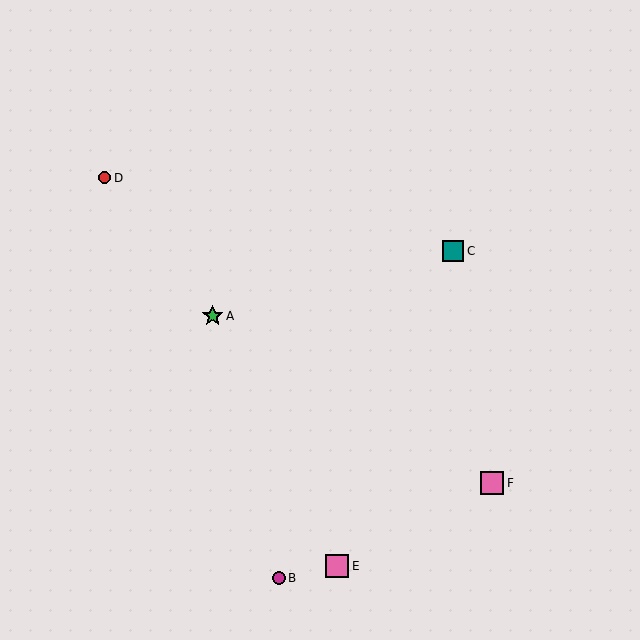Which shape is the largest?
The pink square (labeled F) is the largest.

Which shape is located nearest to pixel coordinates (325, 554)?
The pink square (labeled E) at (337, 566) is nearest to that location.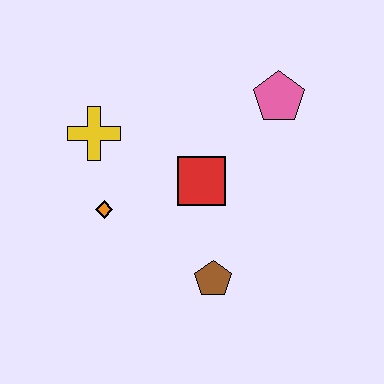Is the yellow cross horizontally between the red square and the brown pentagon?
No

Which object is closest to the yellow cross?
The orange diamond is closest to the yellow cross.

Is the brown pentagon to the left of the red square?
No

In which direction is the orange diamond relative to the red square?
The orange diamond is to the left of the red square.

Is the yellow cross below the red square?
No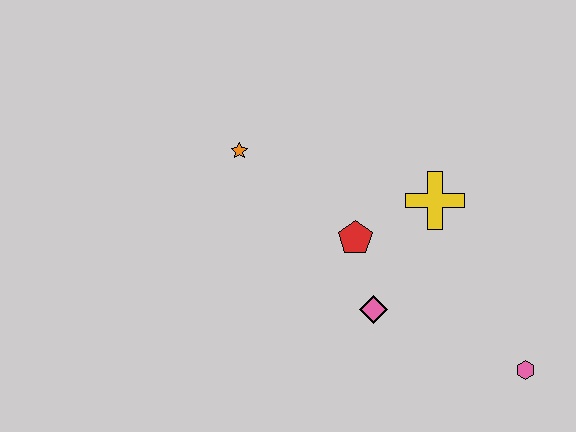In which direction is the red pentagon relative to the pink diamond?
The red pentagon is above the pink diamond.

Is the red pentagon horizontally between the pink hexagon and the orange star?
Yes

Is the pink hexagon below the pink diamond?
Yes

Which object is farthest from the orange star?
The pink hexagon is farthest from the orange star.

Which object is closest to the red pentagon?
The pink diamond is closest to the red pentagon.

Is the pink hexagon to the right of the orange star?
Yes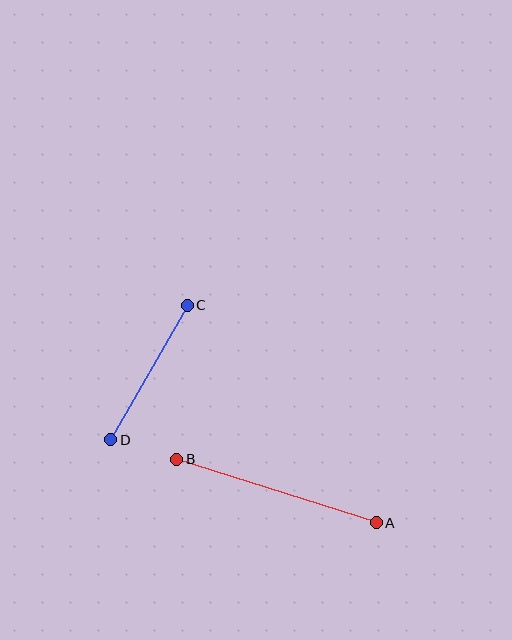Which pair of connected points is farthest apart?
Points A and B are farthest apart.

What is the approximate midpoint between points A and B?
The midpoint is at approximately (277, 491) pixels.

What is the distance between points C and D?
The distance is approximately 155 pixels.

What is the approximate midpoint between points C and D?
The midpoint is at approximately (149, 373) pixels.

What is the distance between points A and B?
The distance is approximately 210 pixels.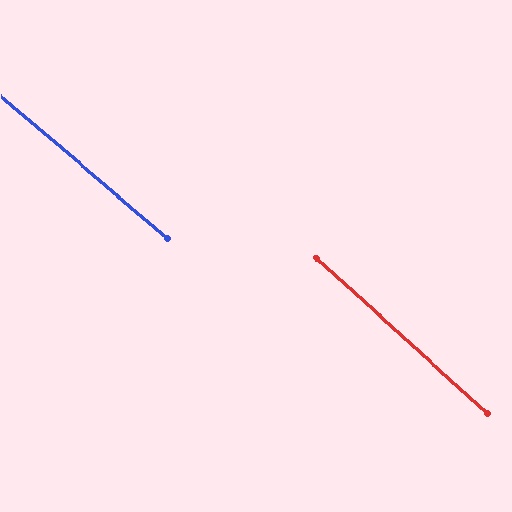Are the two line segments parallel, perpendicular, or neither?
Parallel — their directions differ by only 1.9°.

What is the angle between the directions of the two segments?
Approximately 2 degrees.